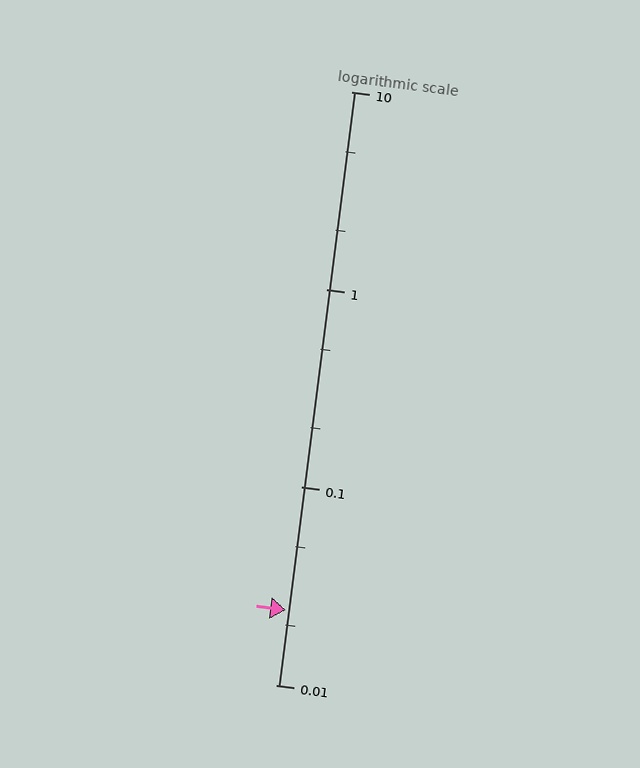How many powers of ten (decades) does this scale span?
The scale spans 3 decades, from 0.01 to 10.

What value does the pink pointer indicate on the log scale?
The pointer indicates approximately 0.024.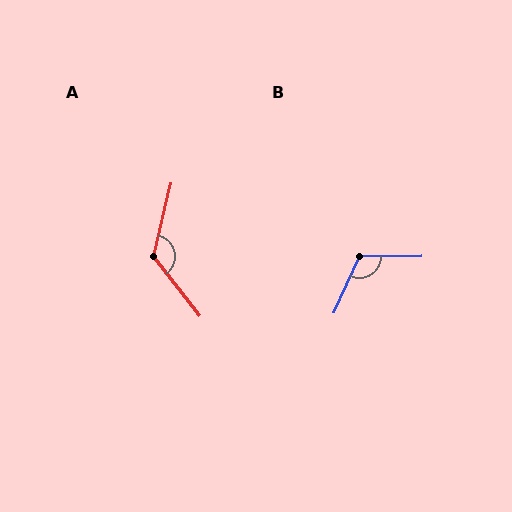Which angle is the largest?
A, at approximately 128 degrees.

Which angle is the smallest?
B, at approximately 115 degrees.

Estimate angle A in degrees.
Approximately 128 degrees.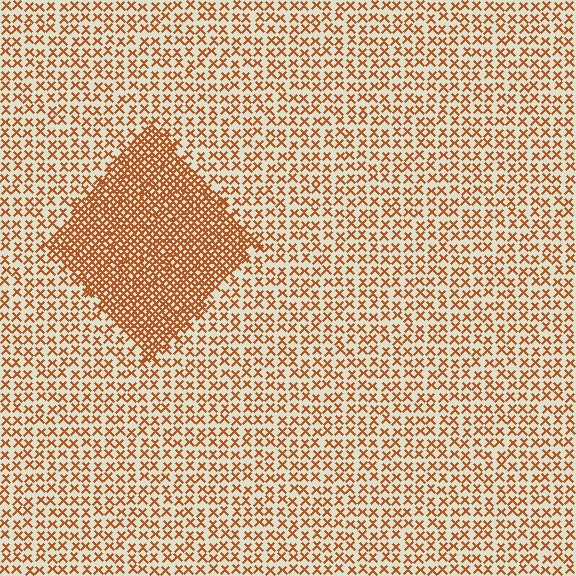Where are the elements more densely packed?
The elements are more densely packed inside the diamond boundary.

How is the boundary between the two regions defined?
The boundary is defined by a change in element density (approximately 2.6x ratio). All elements are the same color, size, and shape.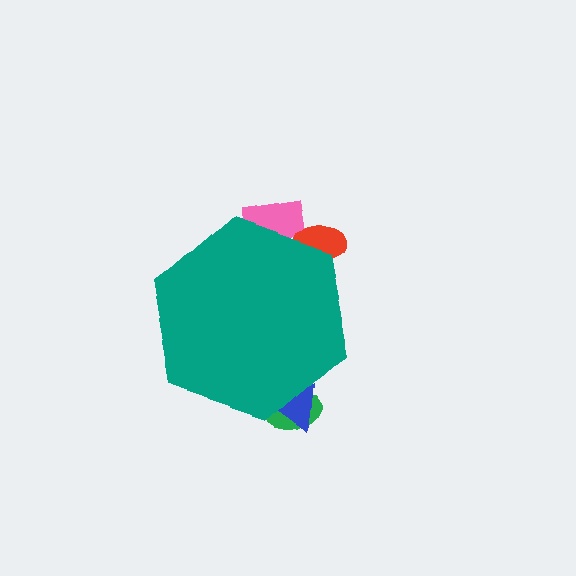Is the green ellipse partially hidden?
Yes, the green ellipse is partially hidden behind the teal hexagon.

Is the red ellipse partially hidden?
Yes, the red ellipse is partially hidden behind the teal hexagon.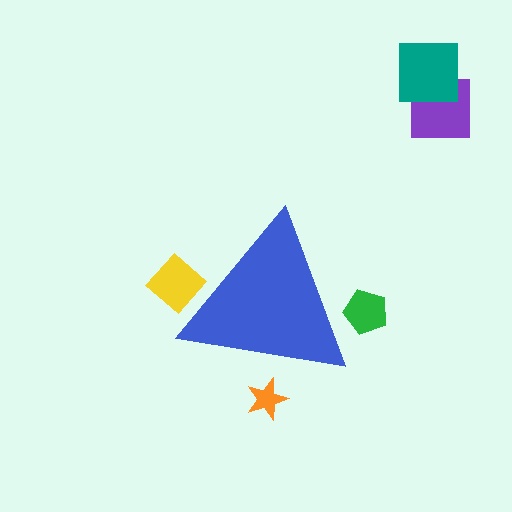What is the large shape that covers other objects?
A blue triangle.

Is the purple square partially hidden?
No, the purple square is fully visible.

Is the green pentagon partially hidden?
Yes, the green pentagon is partially hidden behind the blue triangle.